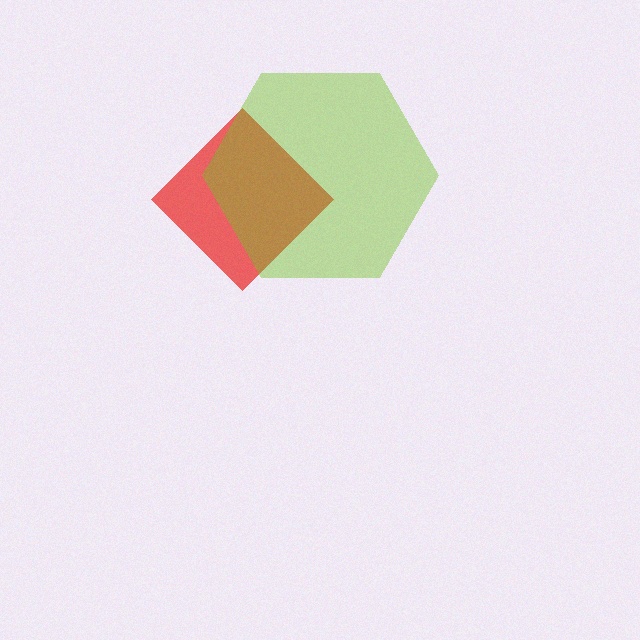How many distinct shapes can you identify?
There are 2 distinct shapes: a red diamond, a lime hexagon.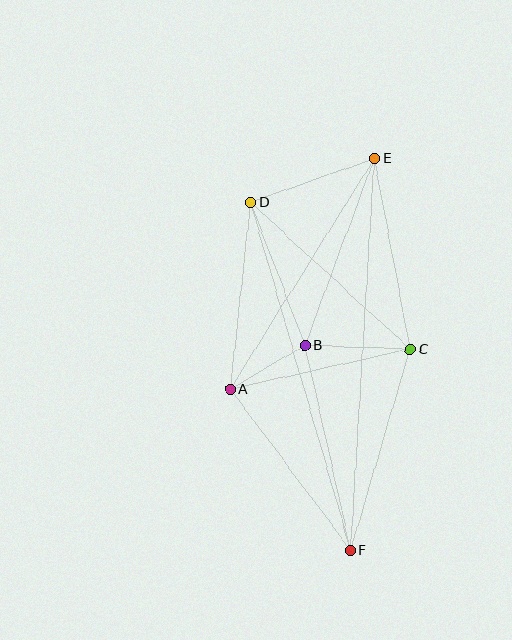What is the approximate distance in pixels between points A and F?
The distance between A and F is approximately 201 pixels.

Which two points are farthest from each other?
Points E and F are farthest from each other.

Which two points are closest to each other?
Points A and B are closest to each other.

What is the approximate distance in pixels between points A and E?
The distance between A and E is approximately 272 pixels.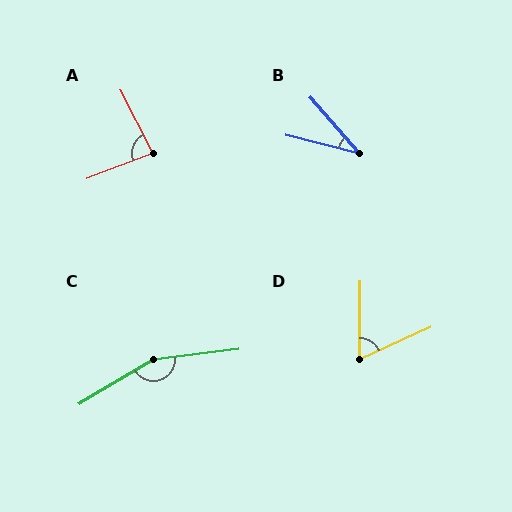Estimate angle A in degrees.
Approximately 84 degrees.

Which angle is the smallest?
B, at approximately 34 degrees.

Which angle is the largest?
C, at approximately 156 degrees.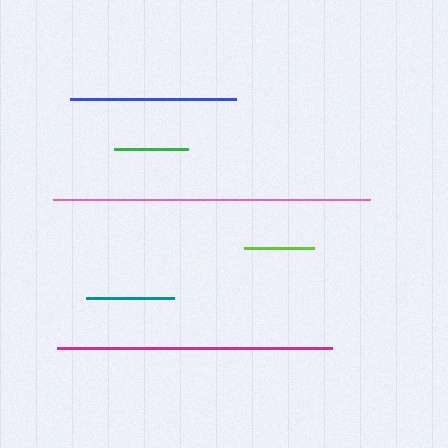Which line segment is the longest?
The pink line is the longest at approximately 317 pixels.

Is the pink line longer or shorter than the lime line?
The pink line is longer than the lime line.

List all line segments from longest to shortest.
From longest to shortest: pink, magenta, blue, teal, green, lime.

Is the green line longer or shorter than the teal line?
The teal line is longer than the green line.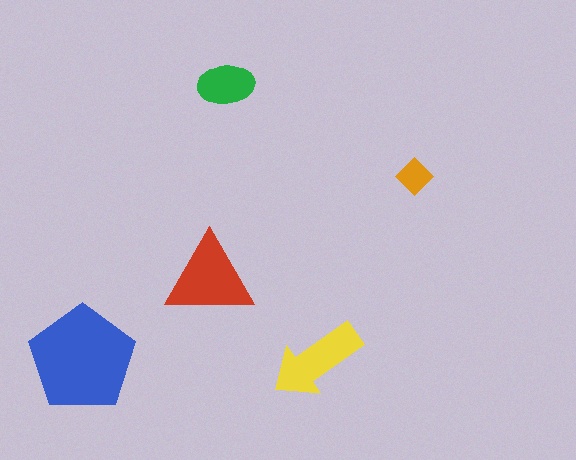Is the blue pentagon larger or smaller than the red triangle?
Larger.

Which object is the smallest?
The orange diamond.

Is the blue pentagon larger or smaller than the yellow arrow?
Larger.